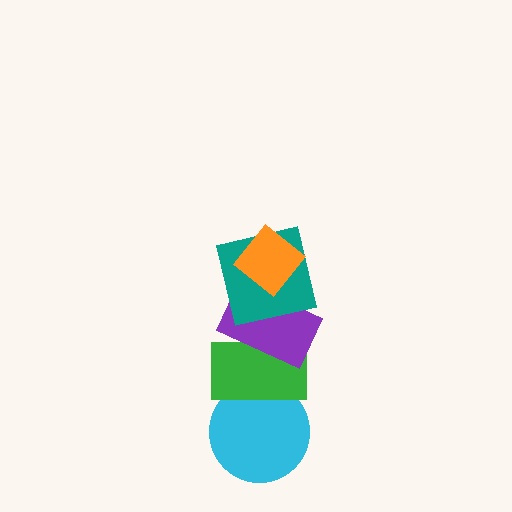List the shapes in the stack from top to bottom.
From top to bottom: the orange diamond, the teal square, the purple rectangle, the green rectangle, the cyan circle.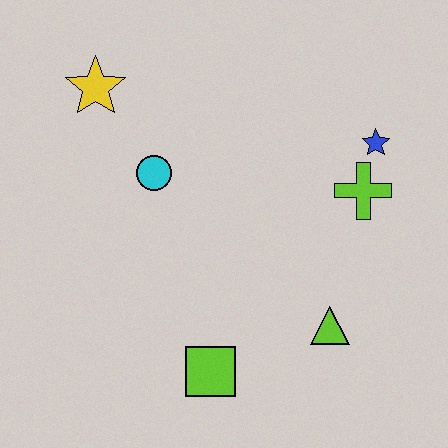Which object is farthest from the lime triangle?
The yellow star is farthest from the lime triangle.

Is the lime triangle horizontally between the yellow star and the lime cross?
Yes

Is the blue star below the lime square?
No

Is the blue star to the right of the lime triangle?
Yes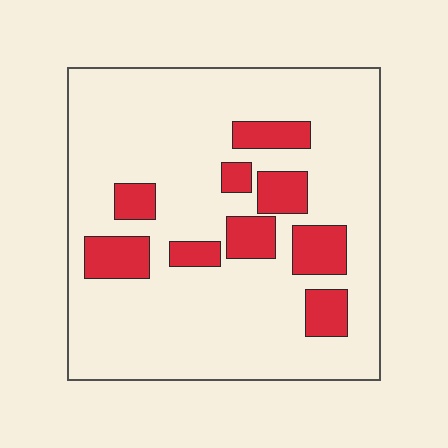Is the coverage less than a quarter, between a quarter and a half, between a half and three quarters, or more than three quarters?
Less than a quarter.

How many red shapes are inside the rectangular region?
9.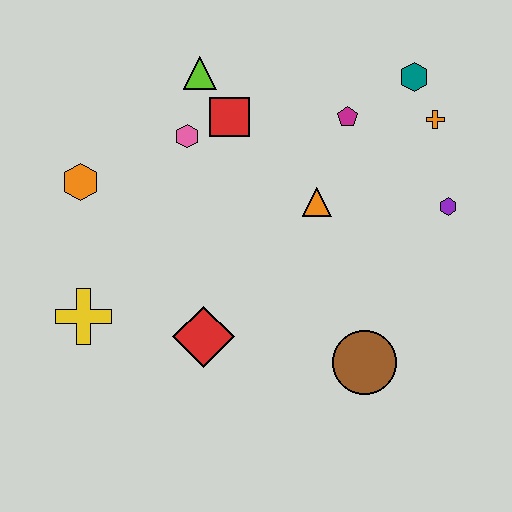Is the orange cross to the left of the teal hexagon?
No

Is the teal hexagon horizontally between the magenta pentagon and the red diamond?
No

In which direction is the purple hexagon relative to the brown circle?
The purple hexagon is above the brown circle.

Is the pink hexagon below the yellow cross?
No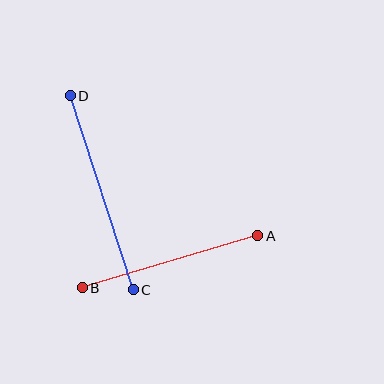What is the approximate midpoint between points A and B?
The midpoint is at approximately (170, 262) pixels.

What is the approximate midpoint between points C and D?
The midpoint is at approximately (102, 193) pixels.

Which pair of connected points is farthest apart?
Points C and D are farthest apart.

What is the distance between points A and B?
The distance is approximately 183 pixels.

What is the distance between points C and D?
The distance is approximately 204 pixels.